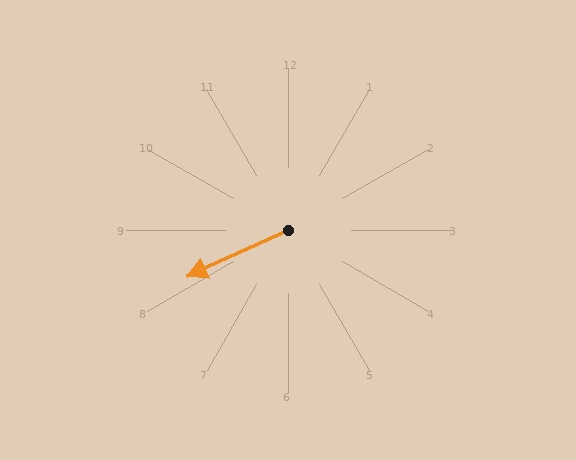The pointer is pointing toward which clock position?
Roughly 8 o'clock.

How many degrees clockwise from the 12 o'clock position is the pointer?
Approximately 245 degrees.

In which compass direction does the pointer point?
Southwest.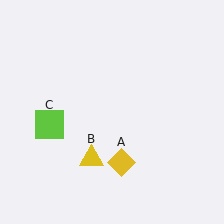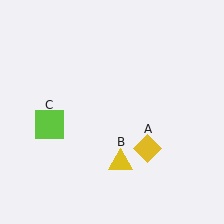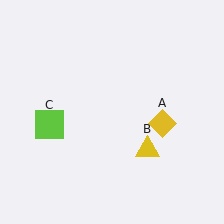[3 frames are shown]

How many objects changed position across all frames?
2 objects changed position: yellow diamond (object A), yellow triangle (object B).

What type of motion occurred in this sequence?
The yellow diamond (object A), yellow triangle (object B) rotated counterclockwise around the center of the scene.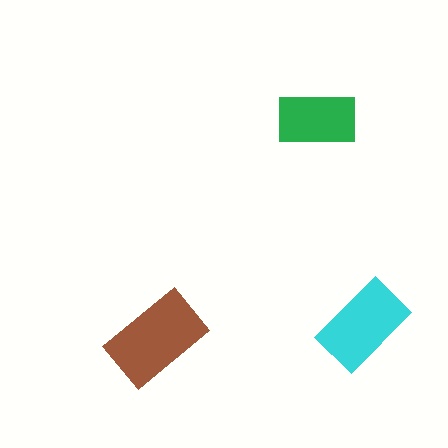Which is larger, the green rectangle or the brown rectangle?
The brown one.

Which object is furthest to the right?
The cyan rectangle is rightmost.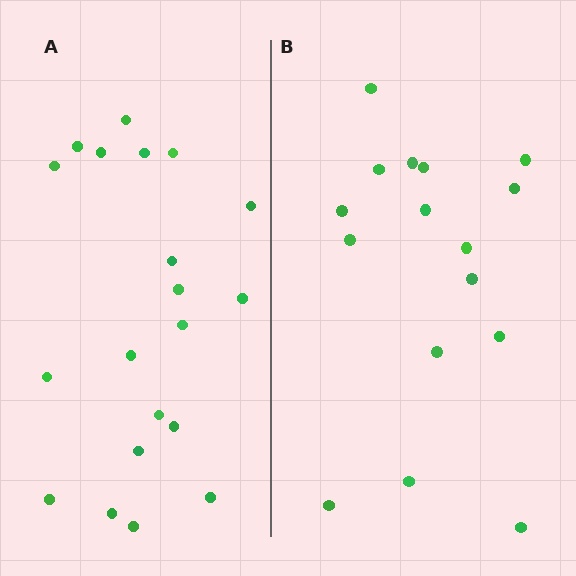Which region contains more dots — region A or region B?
Region A (the left region) has more dots.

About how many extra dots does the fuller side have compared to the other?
Region A has about 4 more dots than region B.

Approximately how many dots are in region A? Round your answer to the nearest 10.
About 20 dots.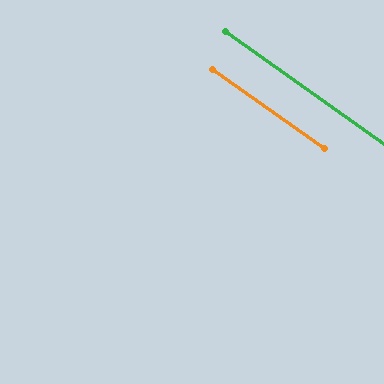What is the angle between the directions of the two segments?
Approximately 0 degrees.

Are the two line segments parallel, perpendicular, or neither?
Parallel — their directions differ by only 0.4°.